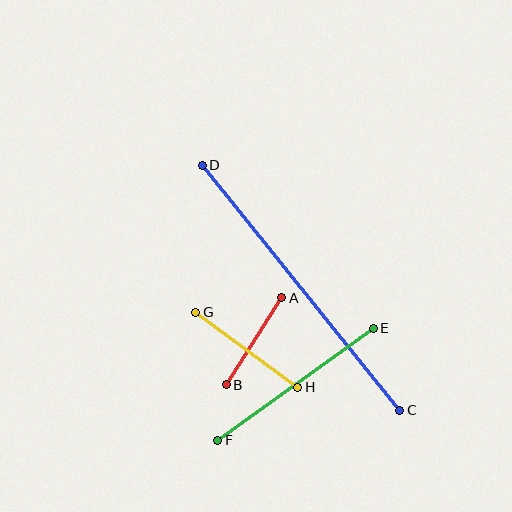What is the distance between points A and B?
The distance is approximately 103 pixels.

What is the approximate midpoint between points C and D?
The midpoint is at approximately (301, 288) pixels.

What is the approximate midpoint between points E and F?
The midpoint is at approximately (296, 384) pixels.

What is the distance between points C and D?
The distance is approximately 315 pixels.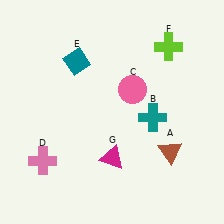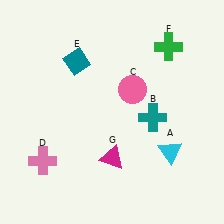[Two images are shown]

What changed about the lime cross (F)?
In Image 1, F is lime. In Image 2, it changed to green.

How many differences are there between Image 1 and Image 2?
There are 2 differences between the two images.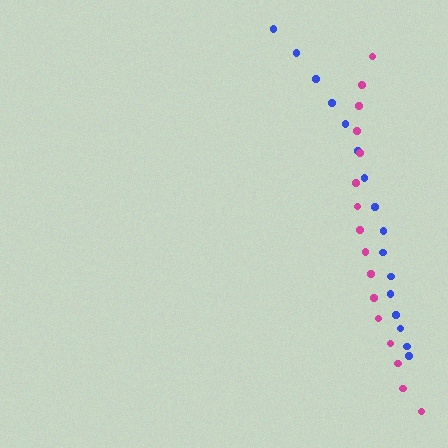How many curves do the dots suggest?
There are 2 distinct paths.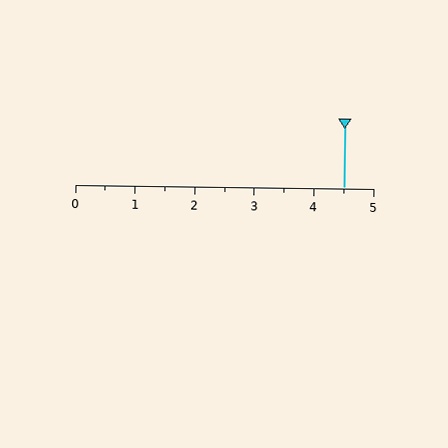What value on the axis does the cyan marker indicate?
The marker indicates approximately 4.5.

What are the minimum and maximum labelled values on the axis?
The axis runs from 0 to 5.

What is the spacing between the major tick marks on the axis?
The major ticks are spaced 1 apart.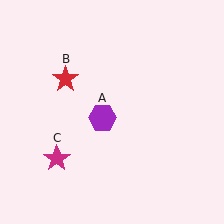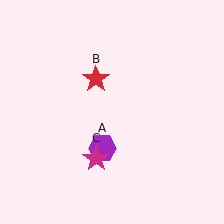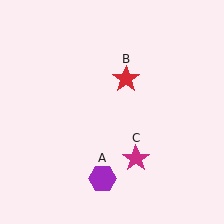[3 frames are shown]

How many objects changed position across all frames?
3 objects changed position: purple hexagon (object A), red star (object B), magenta star (object C).